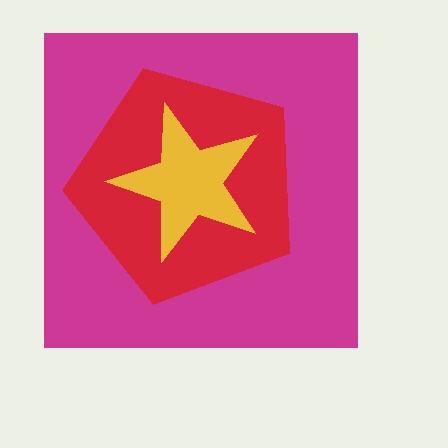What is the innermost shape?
The yellow star.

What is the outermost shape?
The magenta square.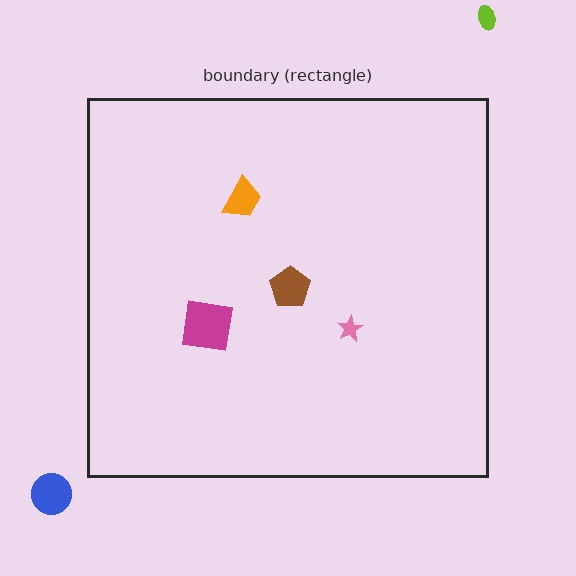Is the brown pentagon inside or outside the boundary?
Inside.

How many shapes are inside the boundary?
4 inside, 2 outside.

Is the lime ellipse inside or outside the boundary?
Outside.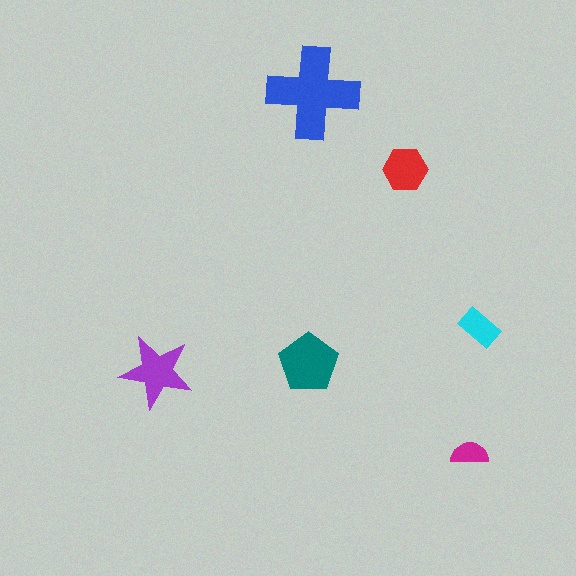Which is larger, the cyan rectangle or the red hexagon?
The red hexagon.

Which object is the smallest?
The magenta semicircle.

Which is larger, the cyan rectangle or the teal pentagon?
The teal pentagon.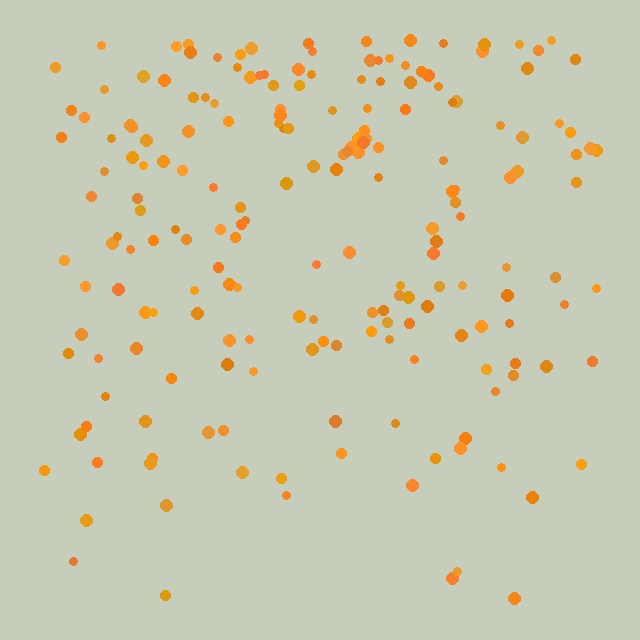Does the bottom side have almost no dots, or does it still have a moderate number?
Still a moderate number, just noticeably fewer than the top.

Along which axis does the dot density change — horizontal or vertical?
Vertical.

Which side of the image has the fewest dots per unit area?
The bottom.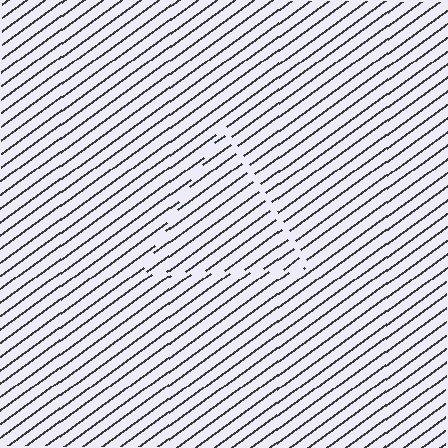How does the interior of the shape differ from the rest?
The interior of the shape contains the same grating, shifted by half a period — the contour is defined by the phase discontinuity where line-ends from the inner and outer gratings abut.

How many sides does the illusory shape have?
3 sides — the line-ends trace a triangle.